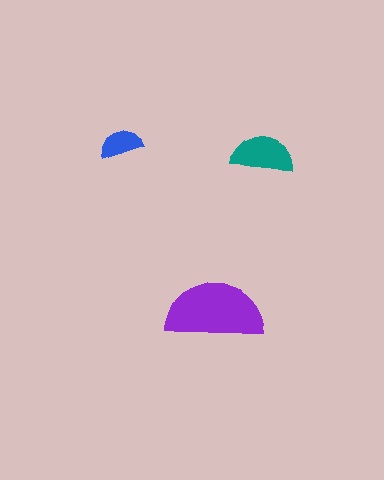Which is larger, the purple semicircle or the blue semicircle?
The purple one.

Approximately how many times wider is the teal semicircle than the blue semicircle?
About 1.5 times wider.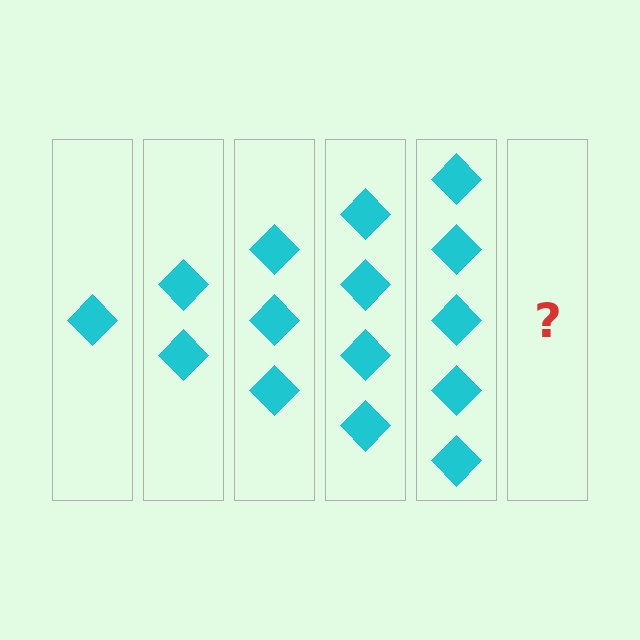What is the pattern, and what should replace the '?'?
The pattern is that each step adds one more diamond. The '?' should be 6 diamonds.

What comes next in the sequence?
The next element should be 6 diamonds.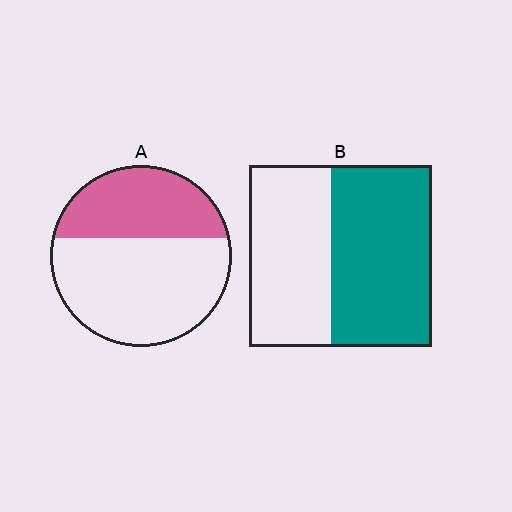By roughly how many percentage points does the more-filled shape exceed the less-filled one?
By roughly 20 percentage points (B over A).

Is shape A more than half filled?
No.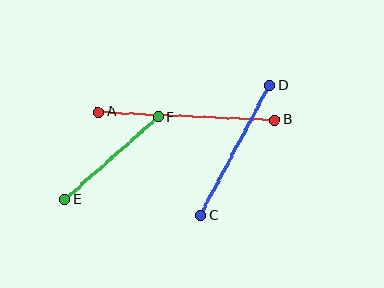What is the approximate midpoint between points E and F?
The midpoint is at approximately (111, 158) pixels.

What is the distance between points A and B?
The distance is approximately 177 pixels.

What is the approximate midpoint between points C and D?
The midpoint is at approximately (235, 151) pixels.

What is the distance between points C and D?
The distance is approximately 147 pixels.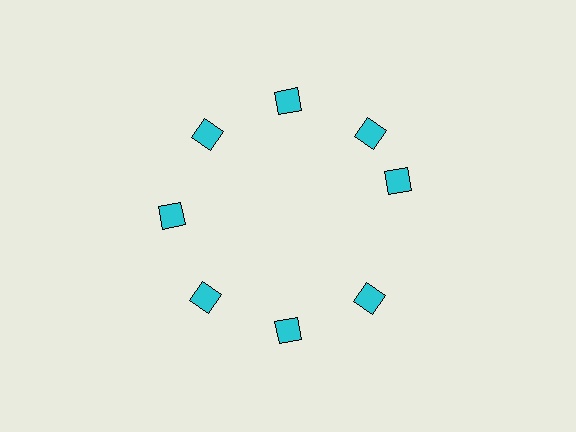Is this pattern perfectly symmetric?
No. The 8 cyan diamonds are arranged in a ring, but one element near the 3 o'clock position is rotated out of alignment along the ring, breaking the 8-fold rotational symmetry.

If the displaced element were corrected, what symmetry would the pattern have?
It would have 8-fold rotational symmetry — the pattern would map onto itself every 45 degrees.